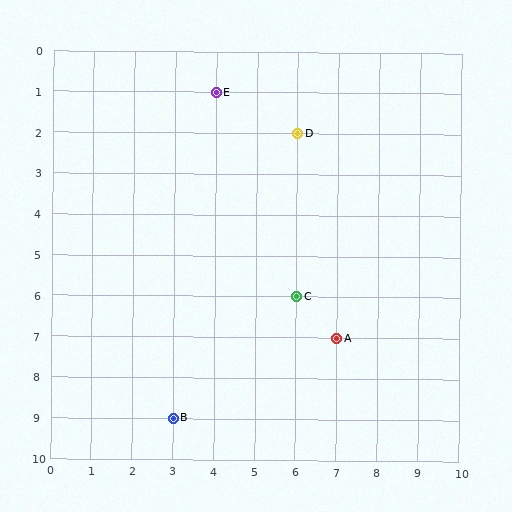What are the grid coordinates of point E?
Point E is at grid coordinates (4, 1).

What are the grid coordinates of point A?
Point A is at grid coordinates (7, 7).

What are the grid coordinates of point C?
Point C is at grid coordinates (6, 6).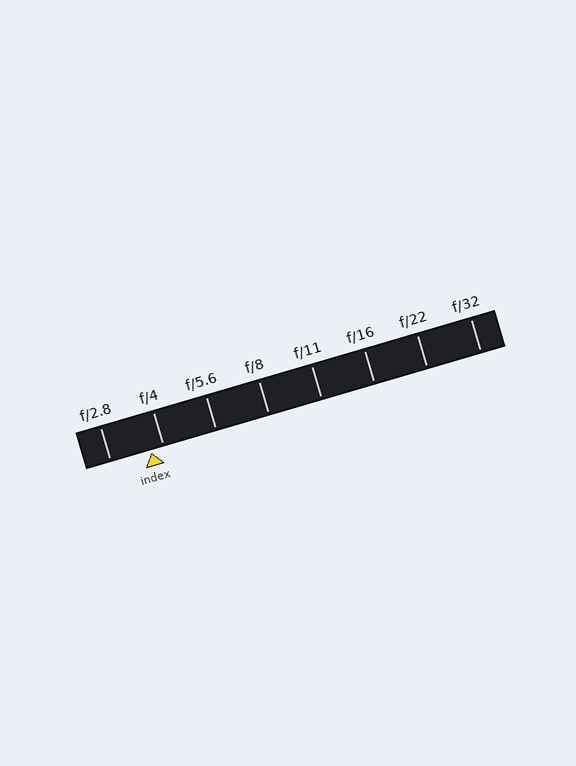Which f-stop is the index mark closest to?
The index mark is closest to f/4.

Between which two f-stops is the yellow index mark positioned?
The index mark is between f/2.8 and f/4.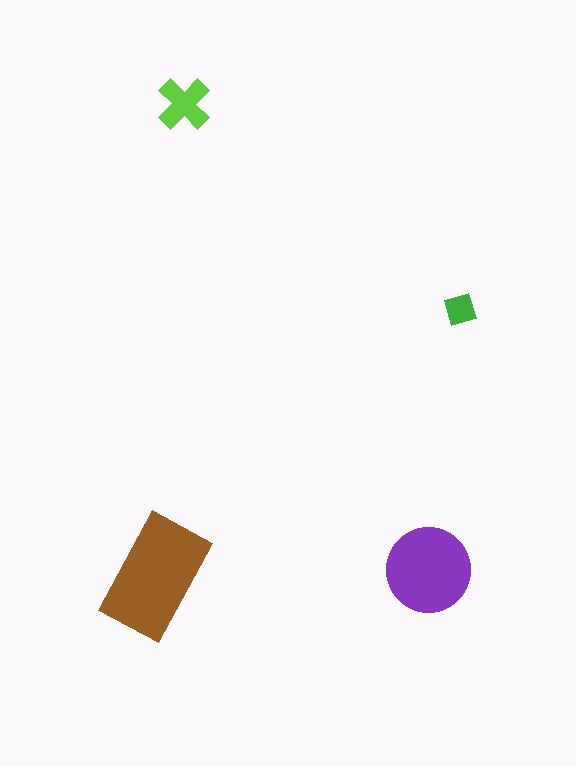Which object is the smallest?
The green diamond.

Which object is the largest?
The brown rectangle.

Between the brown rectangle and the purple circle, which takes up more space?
The brown rectangle.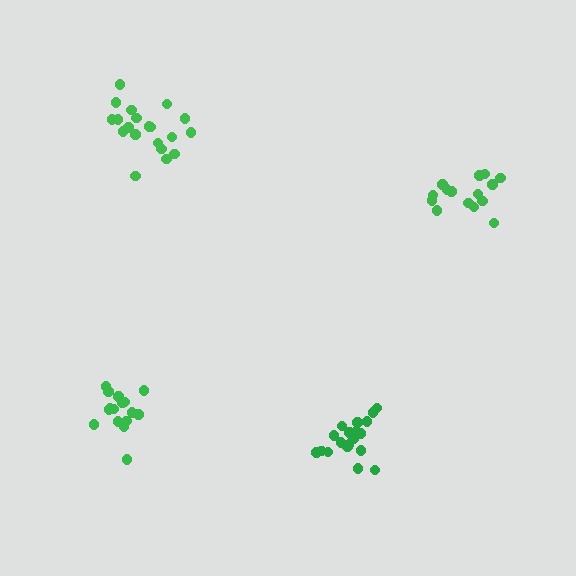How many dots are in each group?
Group 1: 16 dots, Group 2: 20 dots, Group 3: 15 dots, Group 4: 20 dots (71 total).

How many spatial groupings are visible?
There are 4 spatial groupings.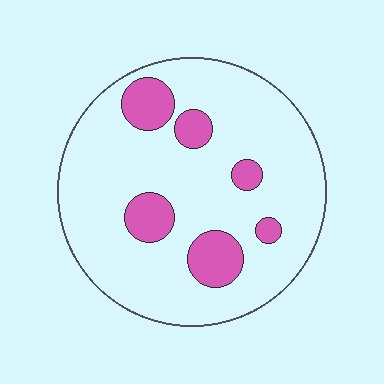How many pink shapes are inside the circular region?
6.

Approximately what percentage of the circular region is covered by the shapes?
Approximately 15%.